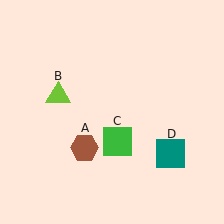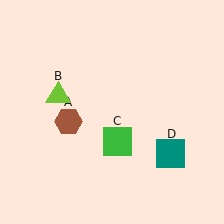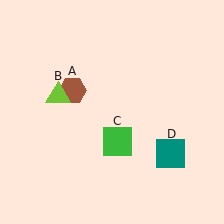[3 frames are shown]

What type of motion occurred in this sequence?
The brown hexagon (object A) rotated clockwise around the center of the scene.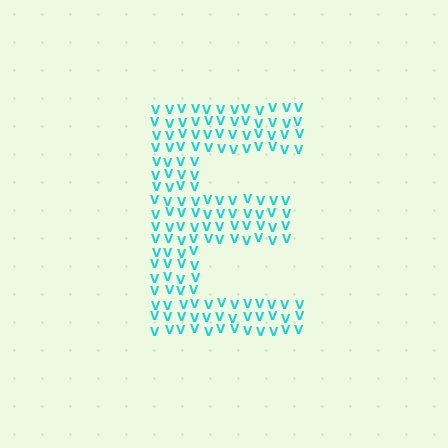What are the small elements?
The small elements are letter V's.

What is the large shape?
The large shape is the letter E.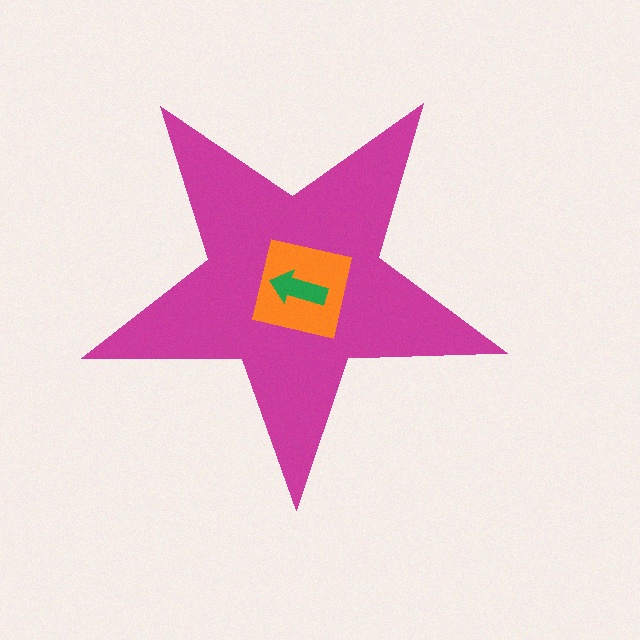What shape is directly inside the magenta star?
The orange square.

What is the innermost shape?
The green arrow.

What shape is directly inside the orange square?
The green arrow.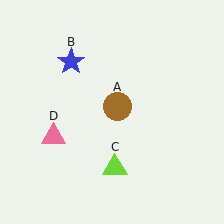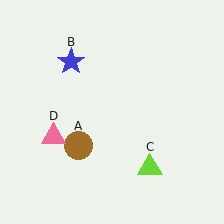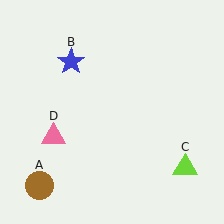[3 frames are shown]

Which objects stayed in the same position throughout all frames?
Blue star (object B) and pink triangle (object D) remained stationary.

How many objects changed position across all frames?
2 objects changed position: brown circle (object A), lime triangle (object C).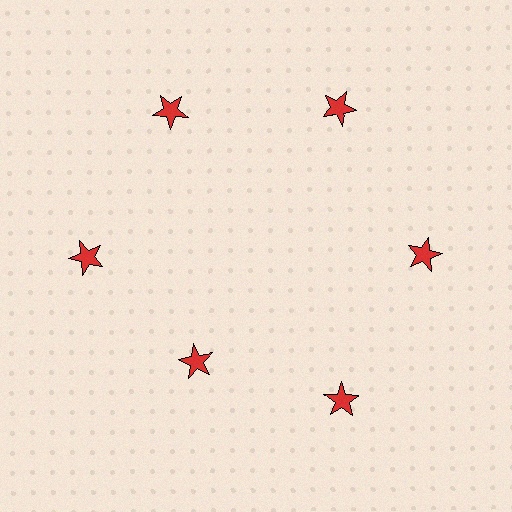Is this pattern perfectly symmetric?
No. The 6 red stars are arranged in a ring, but one element near the 7 o'clock position is pulled inward toward the center, breaking the 6-fold rotational symmetry.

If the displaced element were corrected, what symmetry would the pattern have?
It would have 6-fold rotational symmetry — the pattern would map onto itself every 60 degrees.